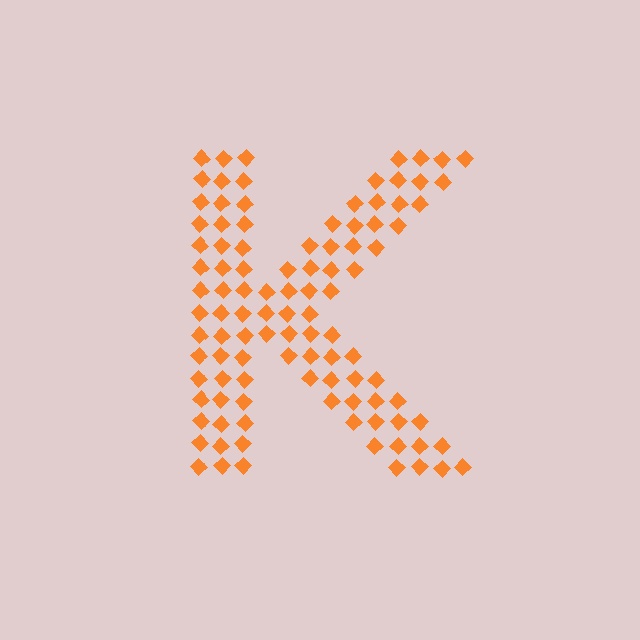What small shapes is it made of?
It is made of small diamonds.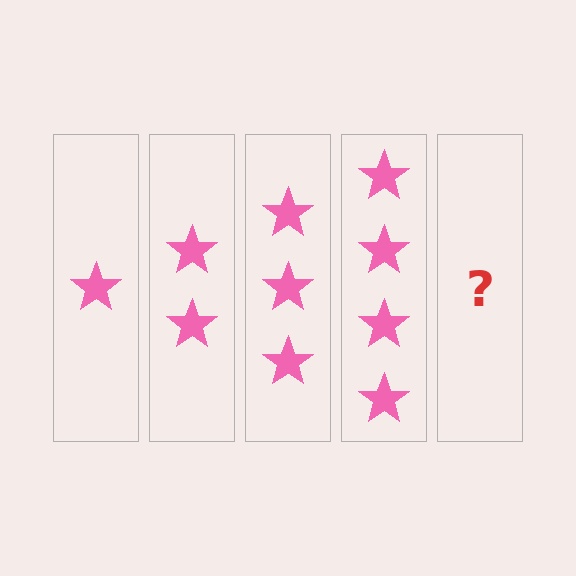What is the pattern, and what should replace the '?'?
The pattern is that each step adds one more star. The '?' should be 5 stars.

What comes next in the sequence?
The next element should be 5 stars.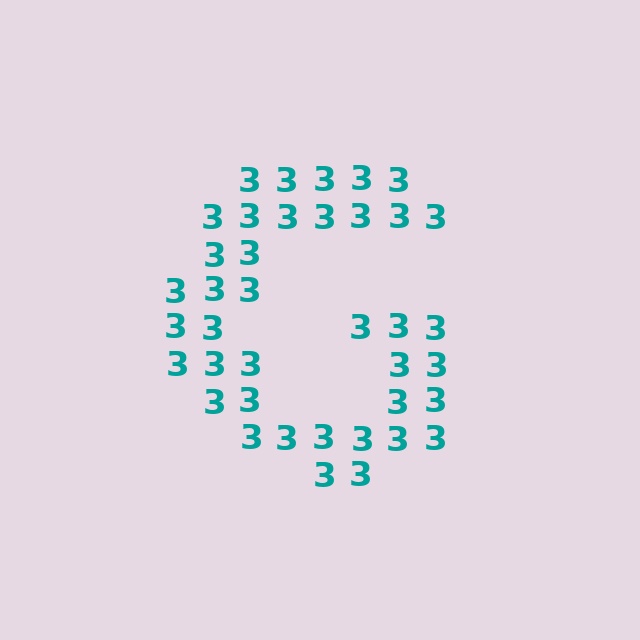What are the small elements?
The small elements are digit 3's.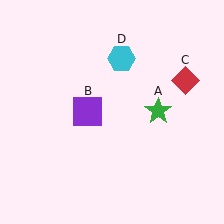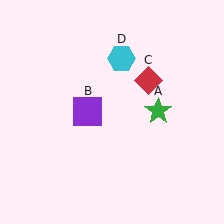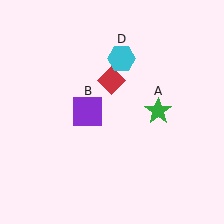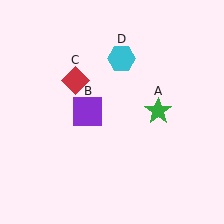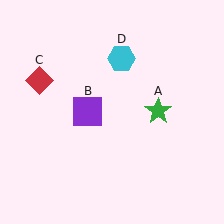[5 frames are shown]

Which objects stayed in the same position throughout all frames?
Green star (object A) and purple square (object B) and cyan hexagon (object D) remained stationary.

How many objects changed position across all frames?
1 object changed position: red diamond (object C).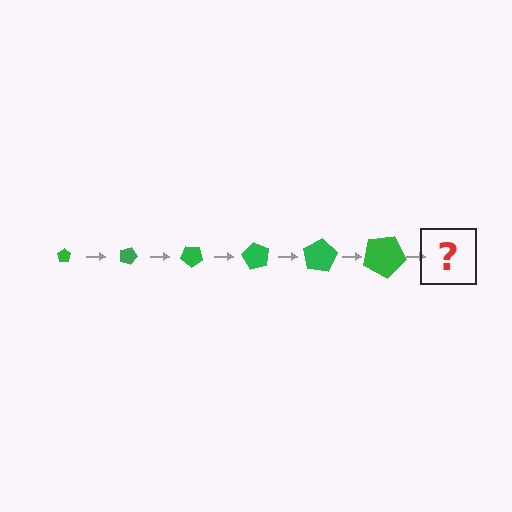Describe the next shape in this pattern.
It should be a pentagon, larger than the previous one and rotated 120 degrees from the start.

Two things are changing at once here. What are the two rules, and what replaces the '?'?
The two rules are that the pentagon grows larger each step and it rotates 20 degrees each step. The '?' should be a pentagon, larger than the previous one and rotated 120 degrees from the start.